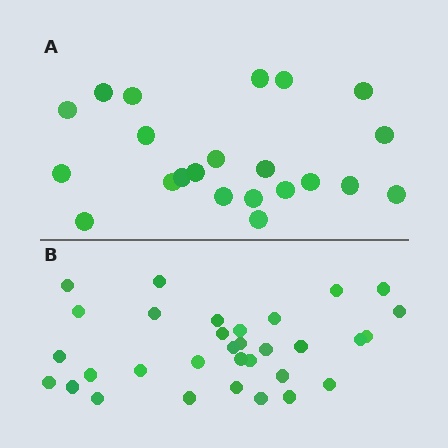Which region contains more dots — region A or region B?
Region B (the bottom region) has more dots.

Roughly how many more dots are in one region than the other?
Region B has roughly 10 or so more dots than region A.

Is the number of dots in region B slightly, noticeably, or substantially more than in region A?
Region B has substantially more. The ratio is roughly 1.5 to 1.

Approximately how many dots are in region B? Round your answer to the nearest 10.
About 30 dots. (The exact count is 32, which rounds to 30.)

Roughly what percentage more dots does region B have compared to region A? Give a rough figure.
About 45% more.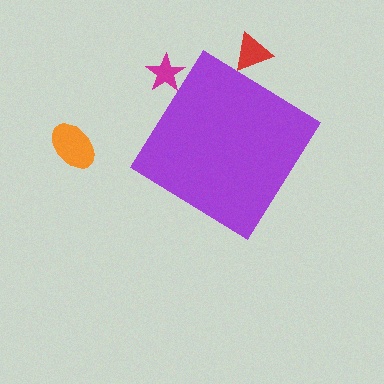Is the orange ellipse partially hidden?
No, the orange ellipse is fully visible.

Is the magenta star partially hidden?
Yes, the magenta star is partially hidden behind the purple diamond.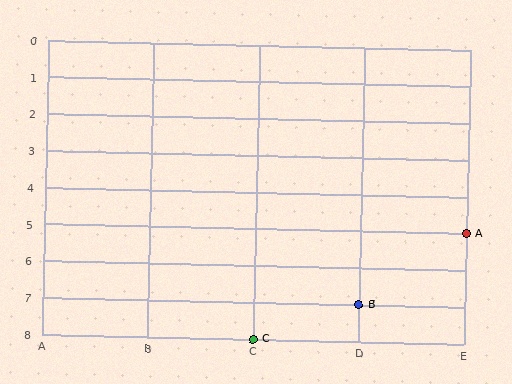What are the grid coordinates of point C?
Point C is at grid coordinates (C, 8).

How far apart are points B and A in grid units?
Points B and A are 1 column and 2 rows apart (about 2.2 grid units diagonally).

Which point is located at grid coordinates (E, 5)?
Point A is at (E, 5).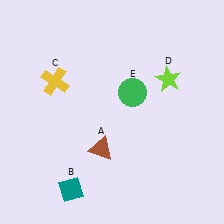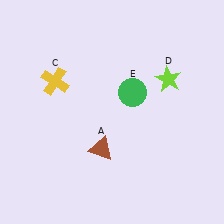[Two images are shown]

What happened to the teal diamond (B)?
The teal diamond (B) was removed in Image 2. It was in the bottom-left area of Image 1.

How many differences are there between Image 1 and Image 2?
There is 1 difference between the two images.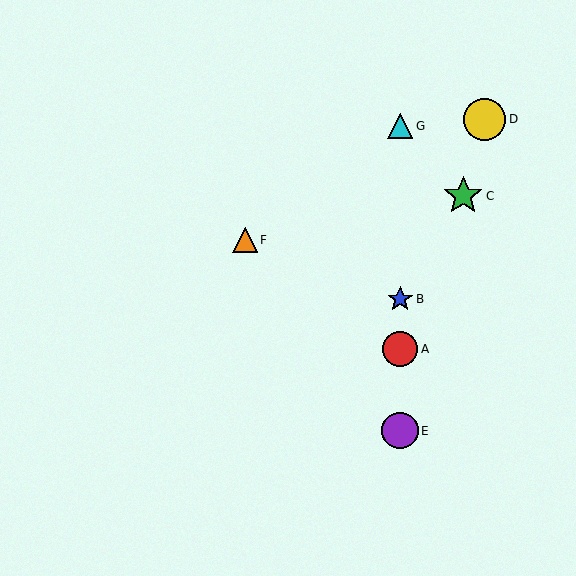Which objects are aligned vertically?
Objects A, B, E, G are aligned vertically.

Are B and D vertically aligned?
No, B is at x≈400 and D is at x≈485.